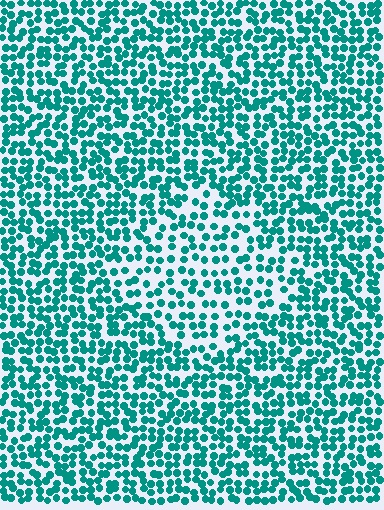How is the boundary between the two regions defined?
The boundary is defined by a change in element density (approximately 1.6x ratio). All elements are the same color, size, and shape.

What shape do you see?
I see a diamond.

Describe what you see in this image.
The image contains small teal elements arranged at two different densities. A diamond-shaped region is visible where the elements are less densely packed than the surrounding area.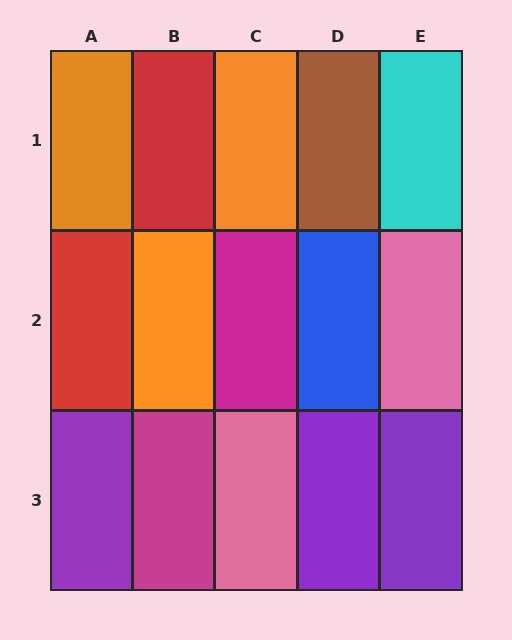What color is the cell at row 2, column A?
Red.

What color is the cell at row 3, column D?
Purple.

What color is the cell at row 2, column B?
Orange.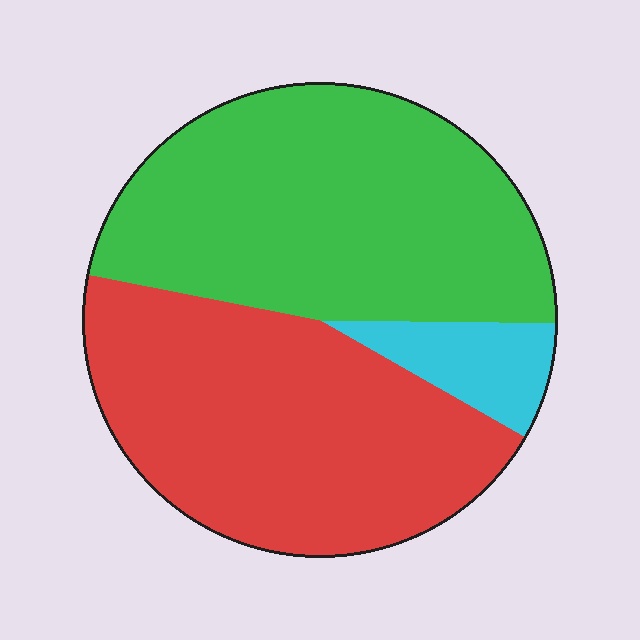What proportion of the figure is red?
Red covers roughly 45% of the figure.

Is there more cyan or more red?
Red.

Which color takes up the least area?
Cyan, at roughly 10%.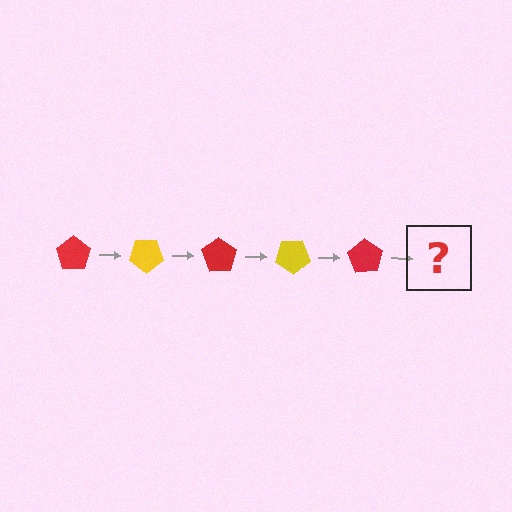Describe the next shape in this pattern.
It should be a yellow pentagon, rotated 175 degrees from the start.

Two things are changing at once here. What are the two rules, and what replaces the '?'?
The two rules are that it rotates 35 degrees each step and the color cycles through red and yellow. The '?' should be a yellow pentagon, rotated 175 degrees from the start.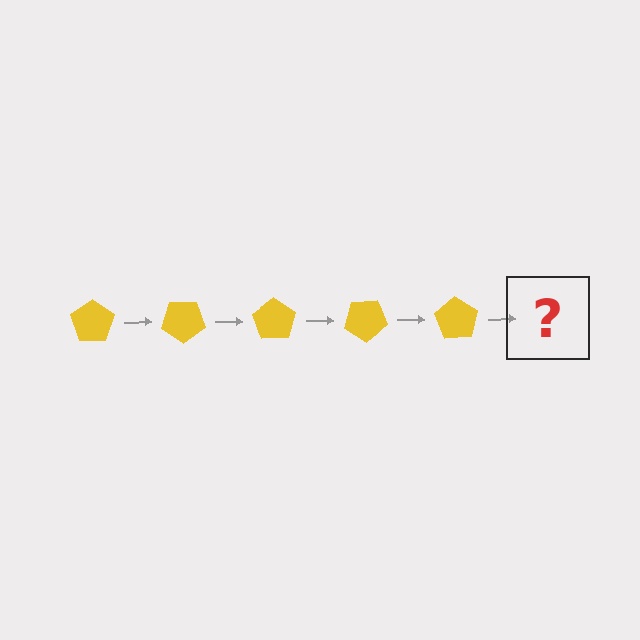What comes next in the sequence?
The next element should be a yellow pentagon rotated 175 degrees.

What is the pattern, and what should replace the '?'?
The pattern is that the pentagon rotates 35 degrees each step. The '?' should be a yellow pentagon rotated 175 degrees.